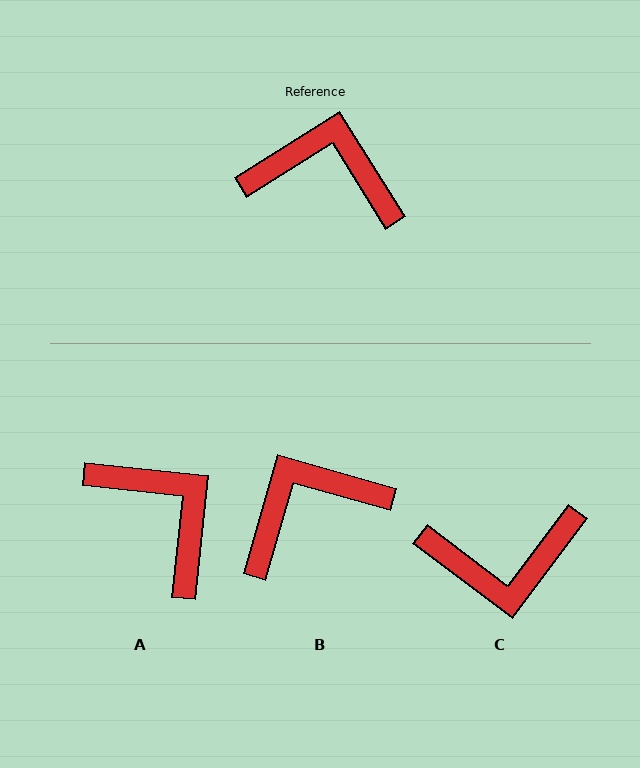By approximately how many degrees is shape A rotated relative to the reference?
Approximately 38 degrees clockwise.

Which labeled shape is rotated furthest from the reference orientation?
C, about 159 degrees away.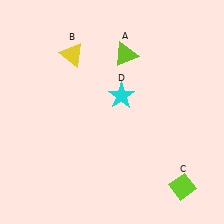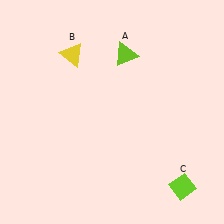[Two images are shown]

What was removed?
The cyan star (D) was removed in Image 2.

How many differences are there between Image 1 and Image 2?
There is 1 difference between the two images.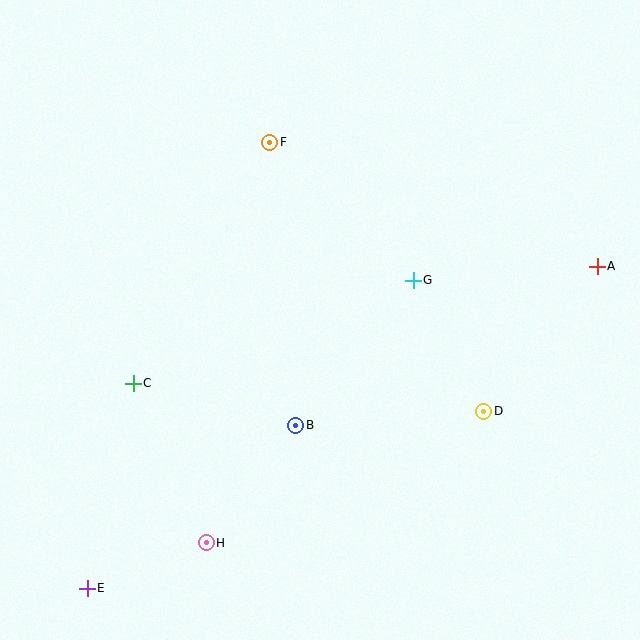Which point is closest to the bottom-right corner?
Point D is closest to the bottom-right corner.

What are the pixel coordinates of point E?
Point E is at (87, 588).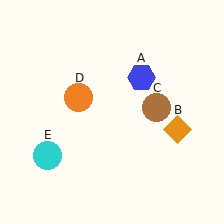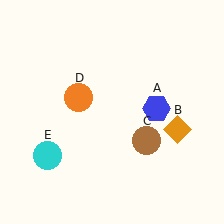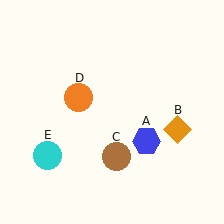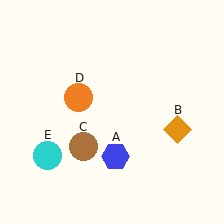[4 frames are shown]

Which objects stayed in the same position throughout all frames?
Orange diamond (object B) and orange circle (object D) and cyan circle (object E) remained stationary.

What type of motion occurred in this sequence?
The blue hexagon (object A), brown circle (object C) rotated clockwise around the center of the scene.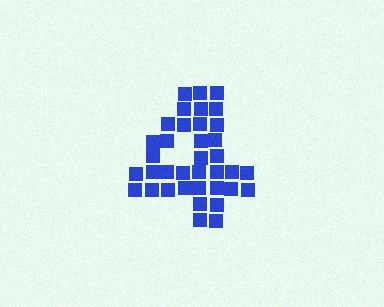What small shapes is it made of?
It is made of small squares.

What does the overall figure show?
The overall figure shows the digit 4.